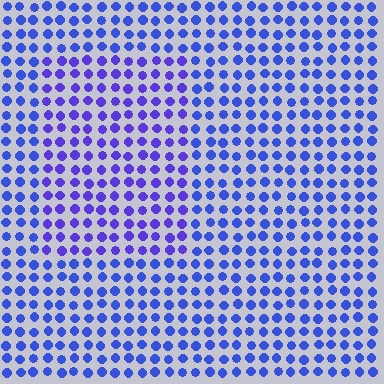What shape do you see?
I see a rectangle.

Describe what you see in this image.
The image is filled with small blue elements in a uniform arrangement. A rectangle-shaped region is visible where the elements are tinted to a slightly different hue, forming a subtle color boundary.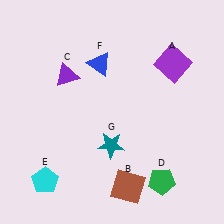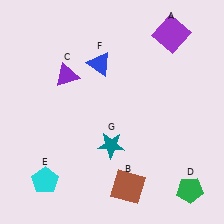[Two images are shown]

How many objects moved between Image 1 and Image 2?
2 objects moved between the two images.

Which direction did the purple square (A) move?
The purple square (A) moved up.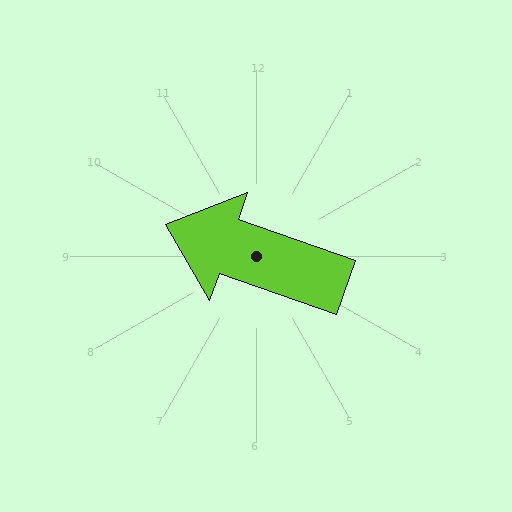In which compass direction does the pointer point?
West.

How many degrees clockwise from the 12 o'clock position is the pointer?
Approximately 289 degrees.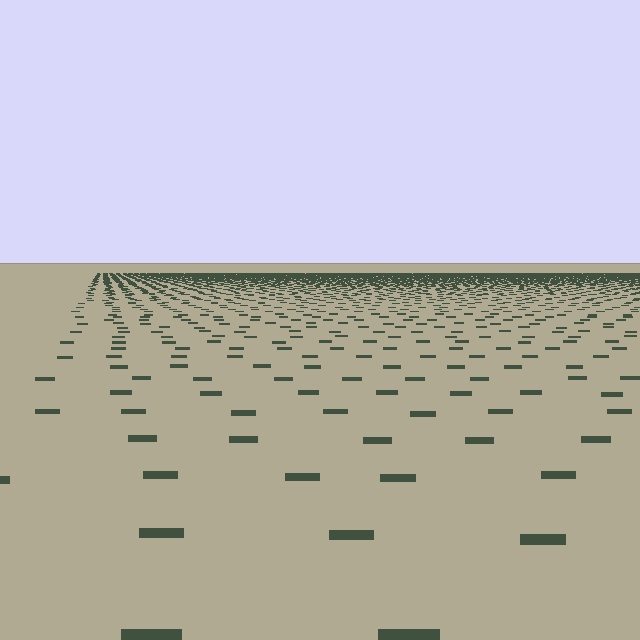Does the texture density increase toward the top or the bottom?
Density increases toward the top.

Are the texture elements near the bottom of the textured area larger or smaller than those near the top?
Larger. Near the bottom, elements are closer to the viewer and appear at a bigger on-screen size.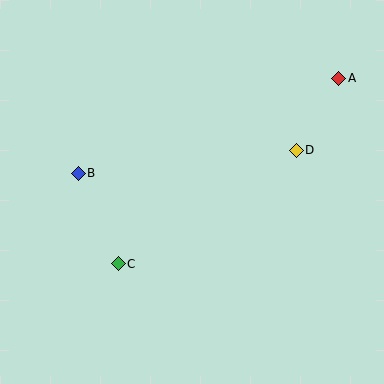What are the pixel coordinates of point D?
Point D is at (296, 150).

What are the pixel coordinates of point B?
Point B is at (78, 174).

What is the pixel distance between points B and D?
The distance between B and D is 219 pixels.